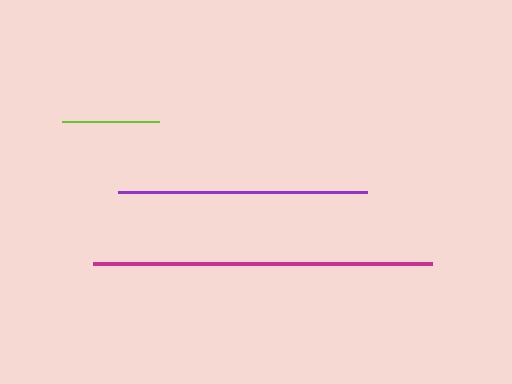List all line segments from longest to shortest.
From longest to shortest: magenta, purple, lime.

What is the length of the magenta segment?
The magenta segment is approximately 339 pixels long.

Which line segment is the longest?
The magenta line is the longest at approximately 339 pixels.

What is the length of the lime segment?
The lime segment is approximately 97 pixels long.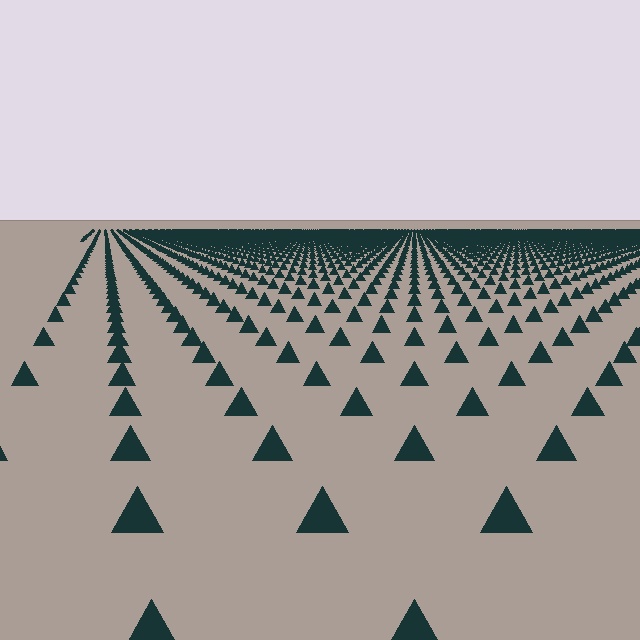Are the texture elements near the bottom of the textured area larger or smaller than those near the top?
Larger. Near the bottom, elements are closer to the viewer and appear at a bigger on-screen size.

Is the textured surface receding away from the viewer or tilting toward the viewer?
The surface is receding away from the viewer. Texture elements get smaller and denser toward the top.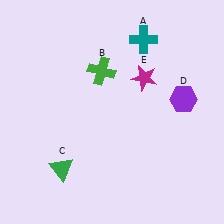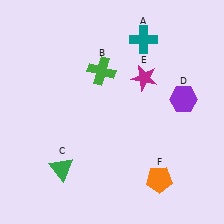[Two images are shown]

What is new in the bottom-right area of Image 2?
An orange pentagon (F) was added in the bottom-right area of Image 2.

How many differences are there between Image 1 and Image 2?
There is 1 difference between the two images.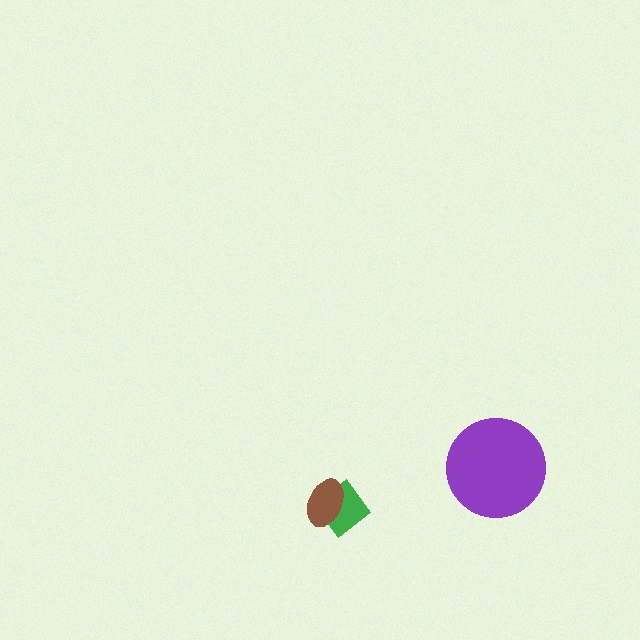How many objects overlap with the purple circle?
0 objects overlap with the purple circle.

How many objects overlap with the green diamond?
1 object overlaps with the green diamond.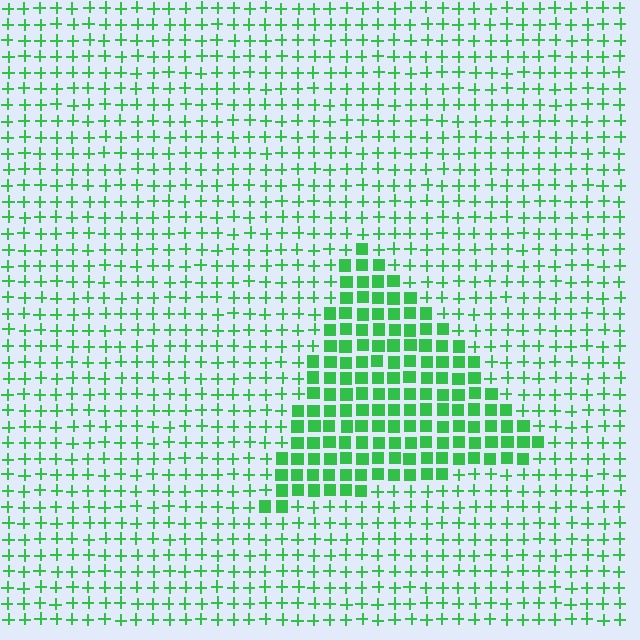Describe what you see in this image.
The image is filled with small green elements arranged in a uniform grid. A triangle-shaped region contains squares, while the surrounding area contains plus signs. The boundary is defined purely by the change in element shape.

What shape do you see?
I see a triangle.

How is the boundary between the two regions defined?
The boundary is defined by a change in element shape: squares inside vs. plus signs outside. All elements share the same color and spacing.